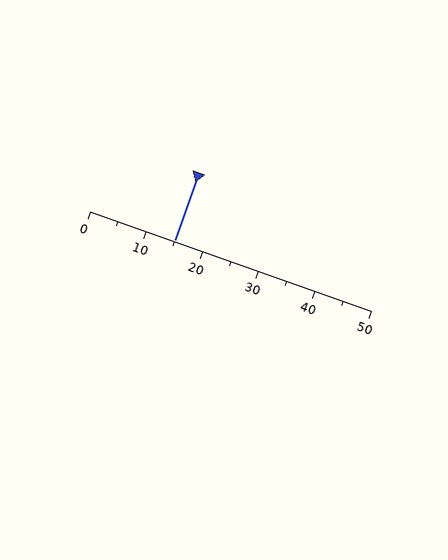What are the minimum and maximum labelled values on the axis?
The axis runs from 0 to 50.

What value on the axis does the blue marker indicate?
The marker indicates approximately 15.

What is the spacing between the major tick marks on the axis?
The major ticks are spaced 10 apart.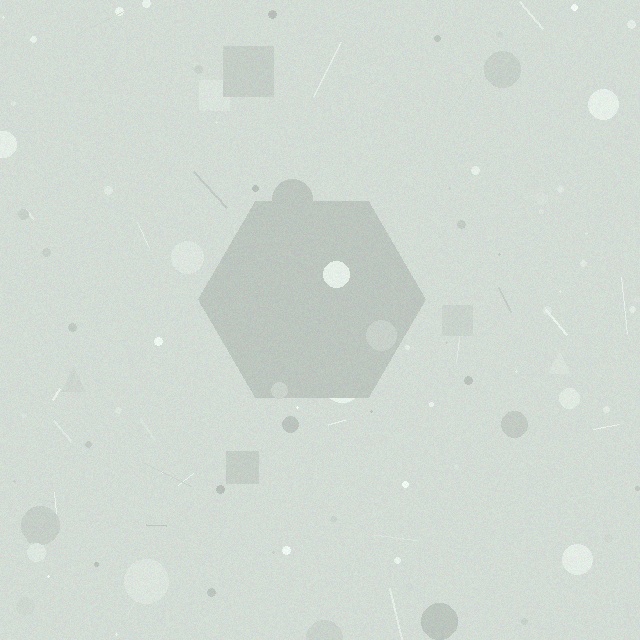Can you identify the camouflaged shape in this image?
The camouflaged shape is a hexagon.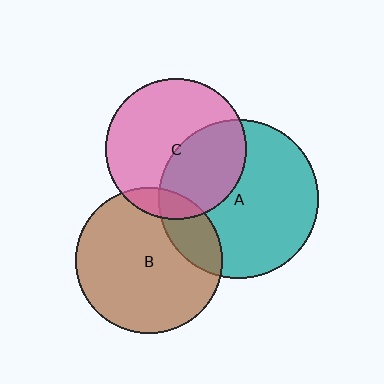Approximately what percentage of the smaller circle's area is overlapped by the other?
Approximately 20%.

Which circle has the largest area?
Circle A (teal).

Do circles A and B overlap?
Yes.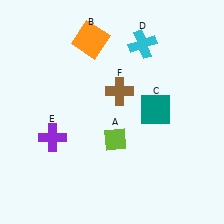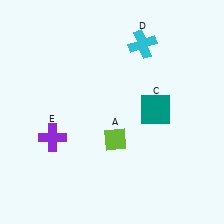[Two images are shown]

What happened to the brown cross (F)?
The brown cross (F) was removed in Image 2. It was in the top-right area of Image 1.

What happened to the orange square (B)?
The orange square (B) was removed in Image 2. It was in the top-left area of Image 1.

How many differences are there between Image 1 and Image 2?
There are 2 differences between the two images.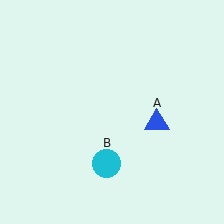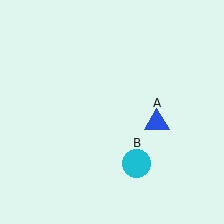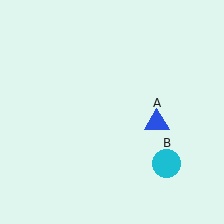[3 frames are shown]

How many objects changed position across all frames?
1 object changed position: cyan circle (object B).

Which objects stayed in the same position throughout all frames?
Blue triangle (object A) remained stationary.